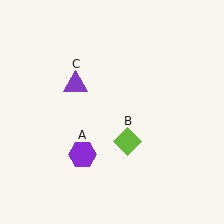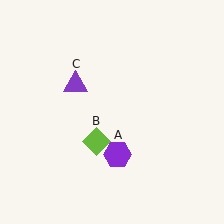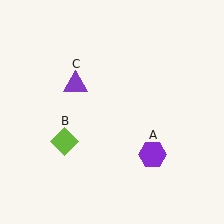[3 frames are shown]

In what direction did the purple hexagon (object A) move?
The purple hexagon (object A) moved right.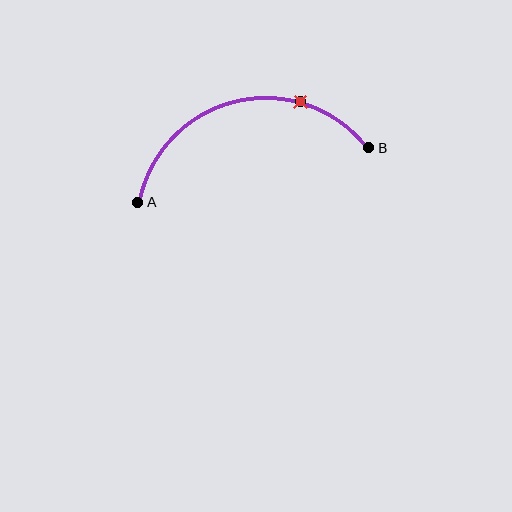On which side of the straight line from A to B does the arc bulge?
The arc bulges above the straight line connecting A and B.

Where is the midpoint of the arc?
The arc midpoint is the point on the curve farthest from the straight line joining A and B. It sits above that line.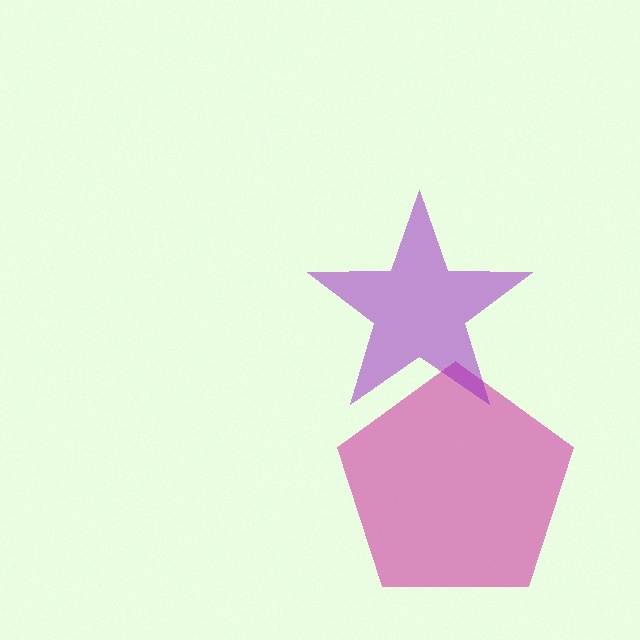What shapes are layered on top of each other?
The layered shapes are: a magenta pentagon, a purple star.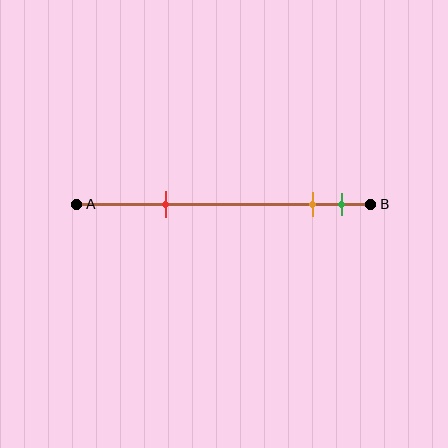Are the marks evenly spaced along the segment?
No, the marks are not evenly spaced.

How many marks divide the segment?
There are 3 marks dividing the segment.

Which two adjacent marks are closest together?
The orange and green marks are the closest adjacent pair.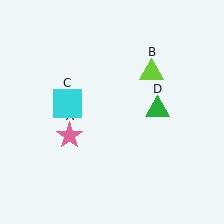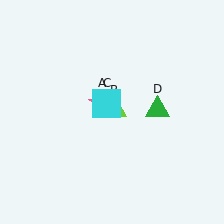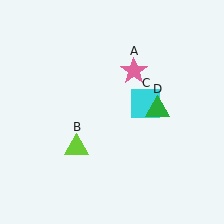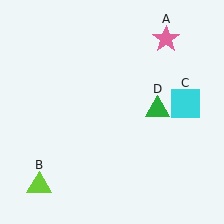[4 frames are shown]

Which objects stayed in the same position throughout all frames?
Green triangle (object D) remained stationary.